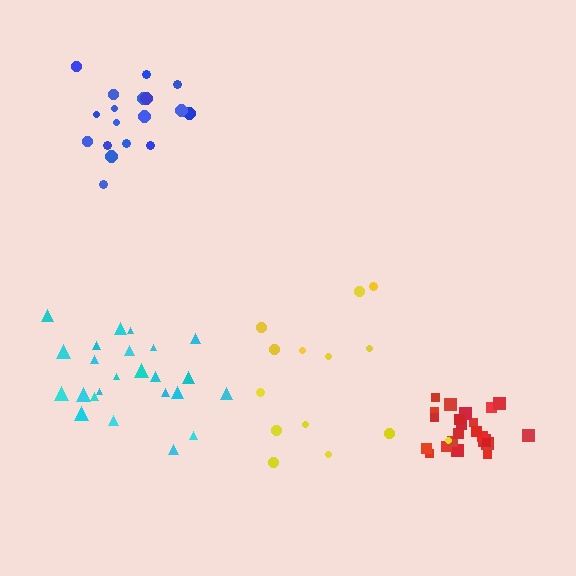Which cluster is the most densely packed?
Red.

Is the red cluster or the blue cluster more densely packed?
Red.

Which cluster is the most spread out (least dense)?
Yellow.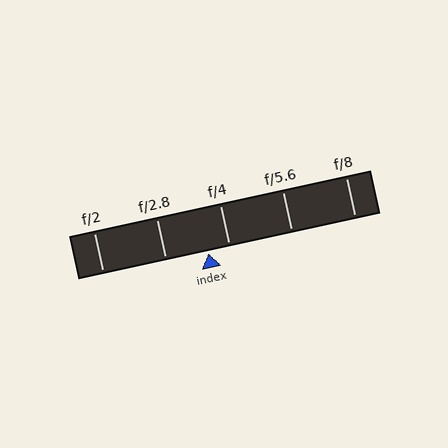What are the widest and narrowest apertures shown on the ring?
The widest aperture shown is f/2 and the narrowest is f/8.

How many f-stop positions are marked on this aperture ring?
There are 5 f-stop positions marked.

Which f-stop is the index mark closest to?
The index mark is closest to f/4.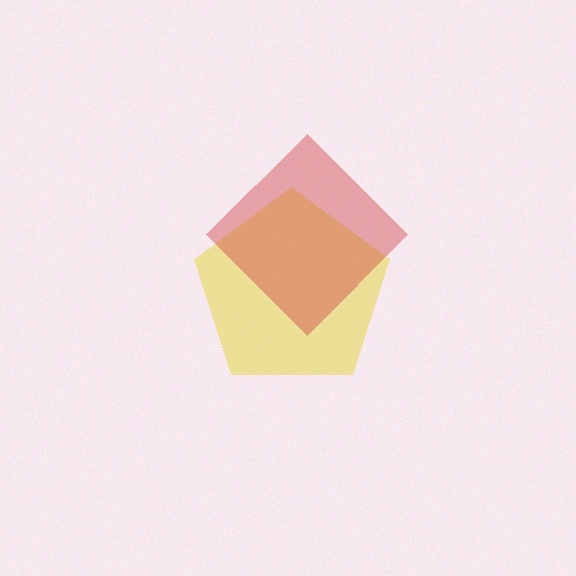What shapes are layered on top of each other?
The layered shapes are: a yellow pentagon, a red diamond.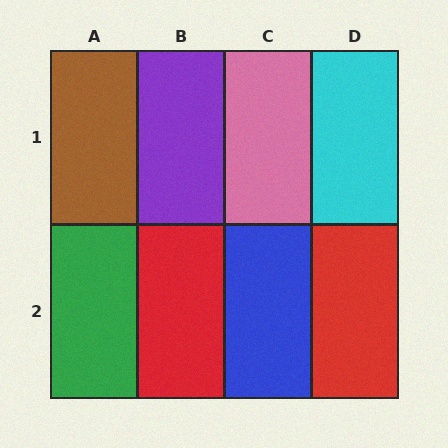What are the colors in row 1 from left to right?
Brown, purple, pink, cyan.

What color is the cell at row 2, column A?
Green.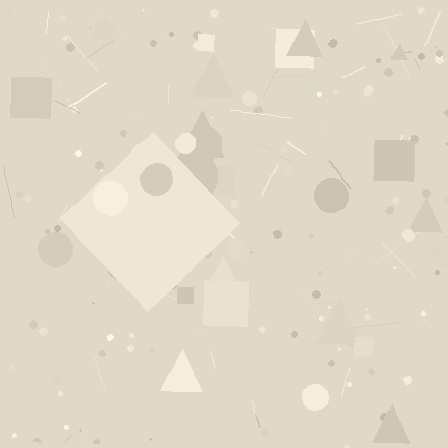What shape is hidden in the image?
A diamond is hidden in the image.